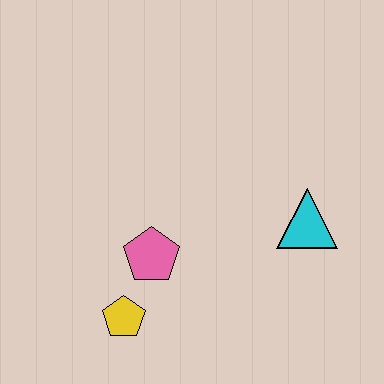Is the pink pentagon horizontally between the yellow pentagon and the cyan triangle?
Yes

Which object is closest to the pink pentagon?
The yellow pentagon is closest to the pink pentagon.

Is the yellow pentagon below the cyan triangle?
Yes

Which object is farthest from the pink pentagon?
The cyan triangle is farthest from the pink pentagon.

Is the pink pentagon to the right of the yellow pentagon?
Yes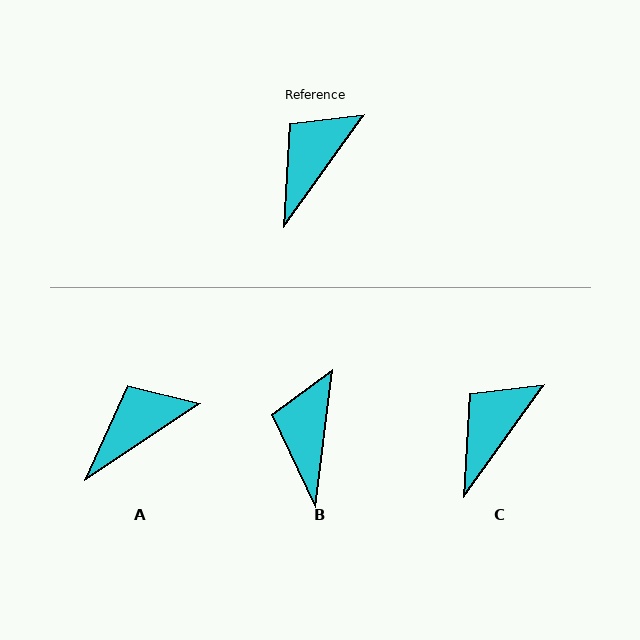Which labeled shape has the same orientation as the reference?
C.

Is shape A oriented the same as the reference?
No, it is off by about 21 degrees.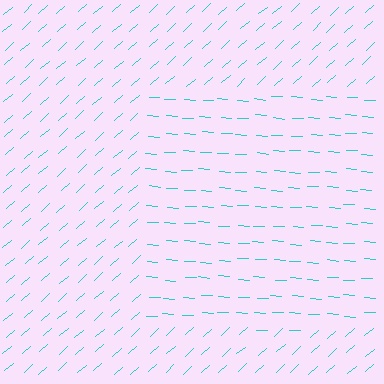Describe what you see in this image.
The image is filled with small cyan line segments. A rectangle region in the image has lines oriented differently from the surrounding lines, creating a visible texture boundary.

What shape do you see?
I see a rectangle.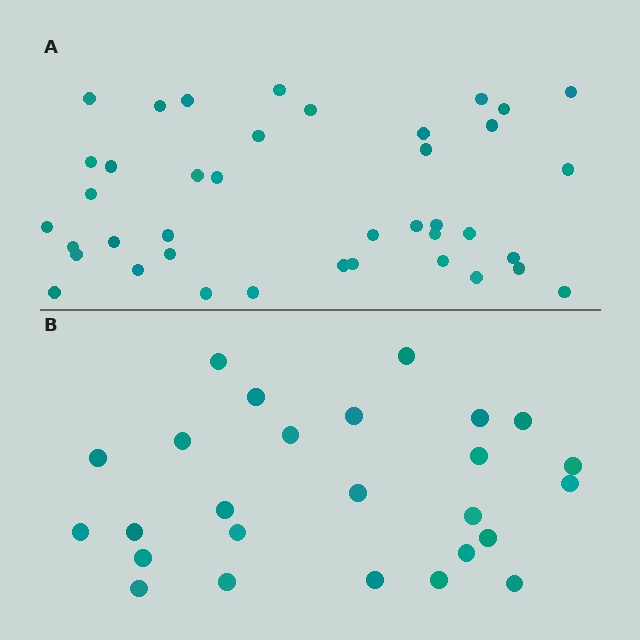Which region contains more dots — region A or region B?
Region A (the top region) has more dots.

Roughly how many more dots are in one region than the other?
Region A has approximately 15 more dots than region B.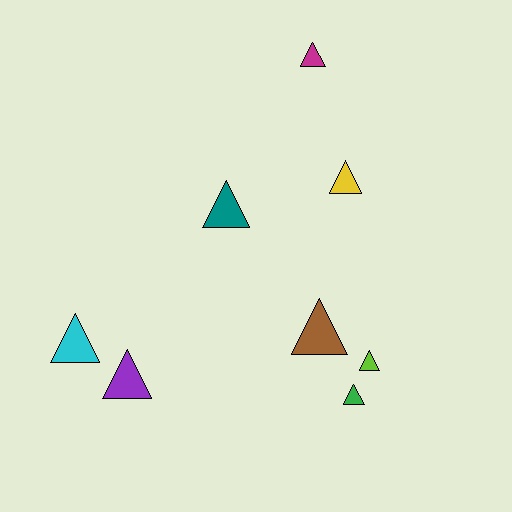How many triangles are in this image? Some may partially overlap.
There are 8 triangles.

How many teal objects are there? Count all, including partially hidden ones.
There is 1 teal object.